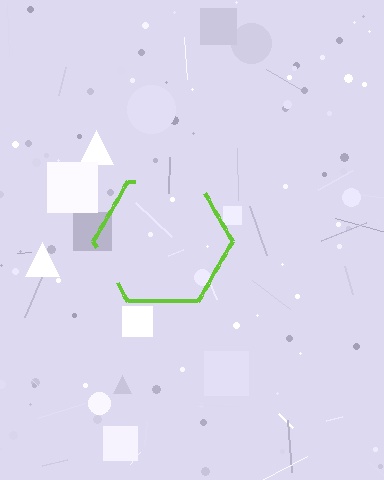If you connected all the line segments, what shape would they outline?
They would outline a hexagon.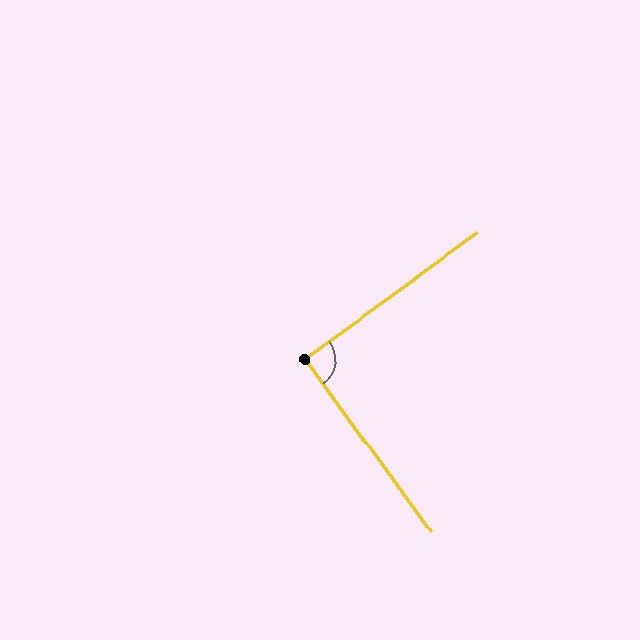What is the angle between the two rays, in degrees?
Approximately 90 degrees.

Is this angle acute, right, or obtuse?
It is approximately a right angle.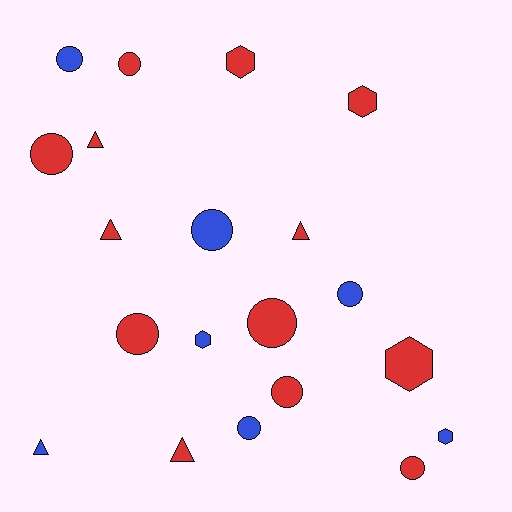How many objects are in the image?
There are 20 objects.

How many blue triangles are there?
There is 1 blue triangle.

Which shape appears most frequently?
Circle, with 10 objects.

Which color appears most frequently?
Red, with 13 objects.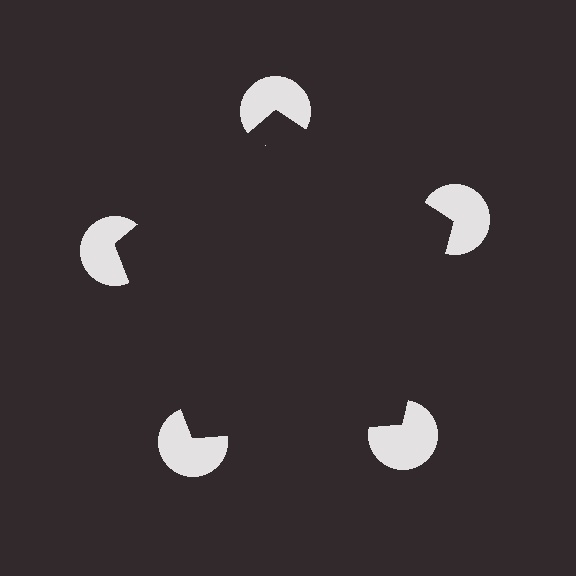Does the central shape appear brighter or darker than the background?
It typically appears slightly darker than the background, even though no actual brightness change is drawn.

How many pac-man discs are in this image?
There are 5 — one at each vertex of the illusory pentagon.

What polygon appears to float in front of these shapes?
An illusory pentagon — its edges are inferred from the aligned wedge cuts in the pac-man discs, not physically drawn.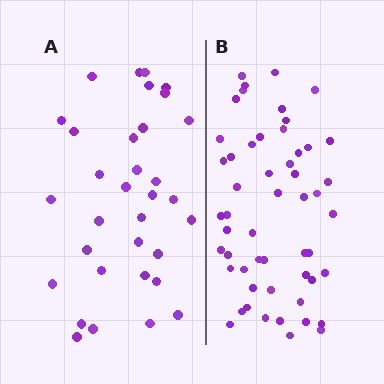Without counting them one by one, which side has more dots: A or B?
Region B (the right region) has more dots.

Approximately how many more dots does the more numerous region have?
Region B has approximately 20 more dots than region A.